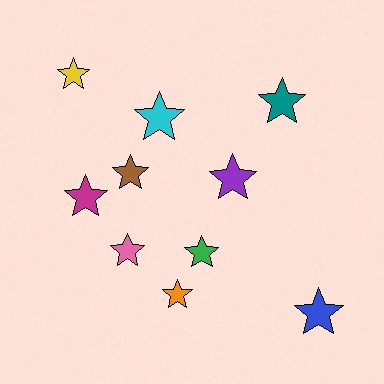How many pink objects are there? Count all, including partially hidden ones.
There is 1 pink object.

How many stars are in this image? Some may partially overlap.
There are 10 stars.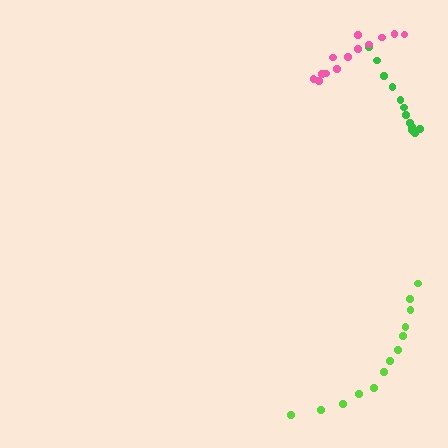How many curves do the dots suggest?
There are 3 distinct paths.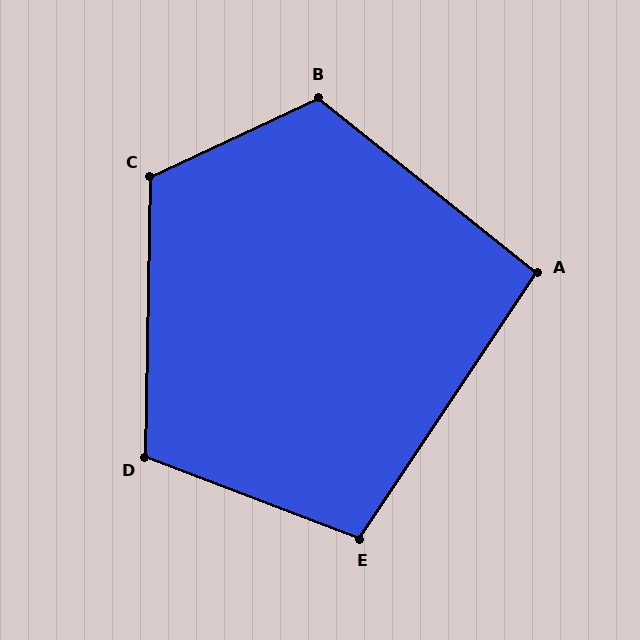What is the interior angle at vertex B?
Approximately 116 degrees (obtuse).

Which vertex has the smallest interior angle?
A, at approximately 95 degrees.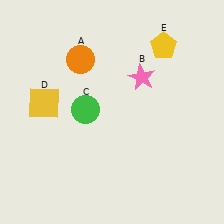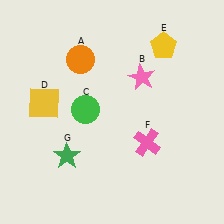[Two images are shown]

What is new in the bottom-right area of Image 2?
A pink cross (F) was added in the bottom-right area of Image 2.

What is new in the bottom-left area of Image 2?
A green star (G) was added in the bottom-left area of Image 2.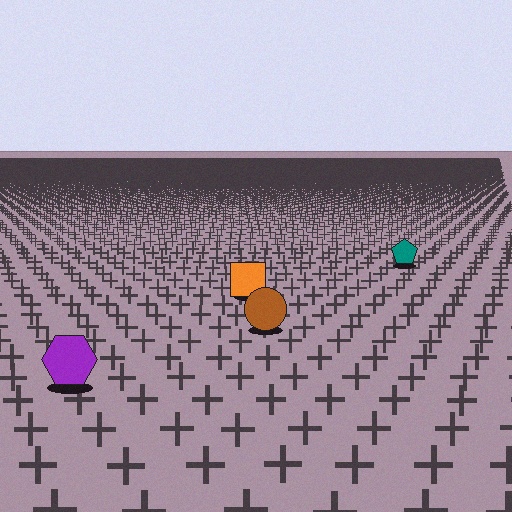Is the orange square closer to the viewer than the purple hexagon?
No. The purple hexagon is closer — you can tell from the texture gradient: the ground texture is coarser near it.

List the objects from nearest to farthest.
From nearest to farthest: the purple hexagon, the brown circle, the orange square, the teal pentagon.